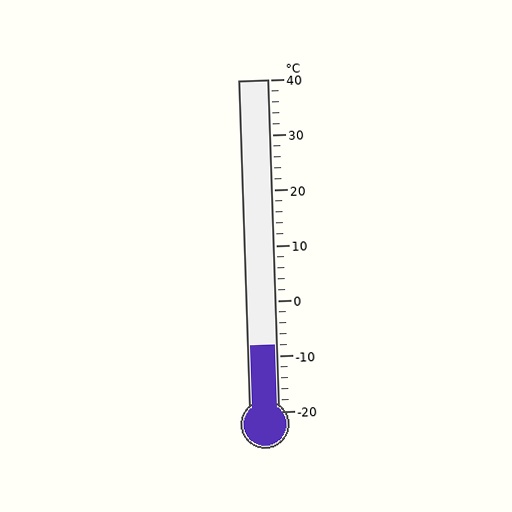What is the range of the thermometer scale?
The thermometer scale ranges from -20°C to 40°C.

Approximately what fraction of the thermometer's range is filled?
The thermometer is filled to approximately 20% of its range.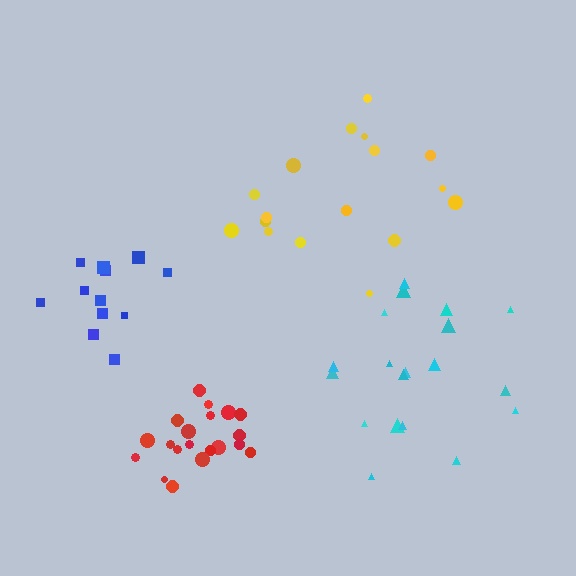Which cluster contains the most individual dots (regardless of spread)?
Red (20).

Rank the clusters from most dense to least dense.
red, blue, cyan, yellow.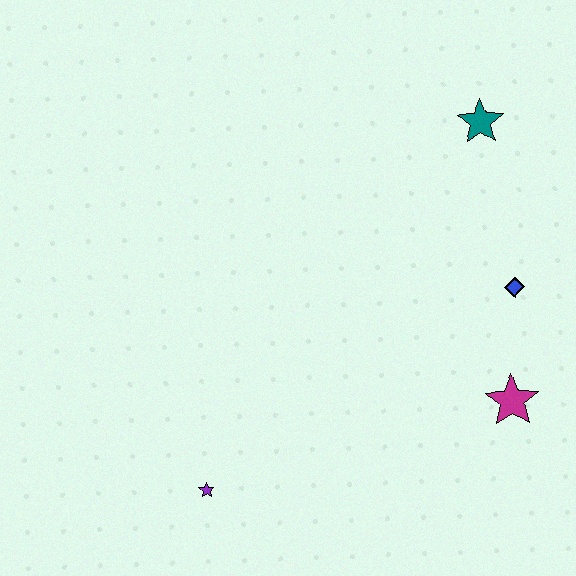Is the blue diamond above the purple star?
Yes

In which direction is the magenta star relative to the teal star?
The magenta star is below the teal star.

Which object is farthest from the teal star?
The purple star is farthest from the teal star.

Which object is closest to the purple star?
The magenta star is closest to the purple star.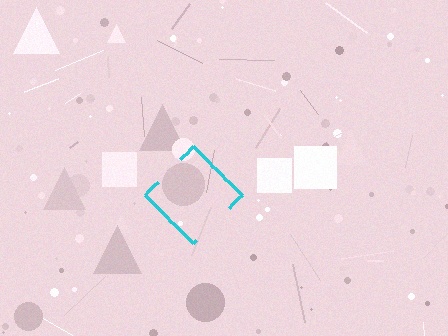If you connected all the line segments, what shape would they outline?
They would outline a diamond.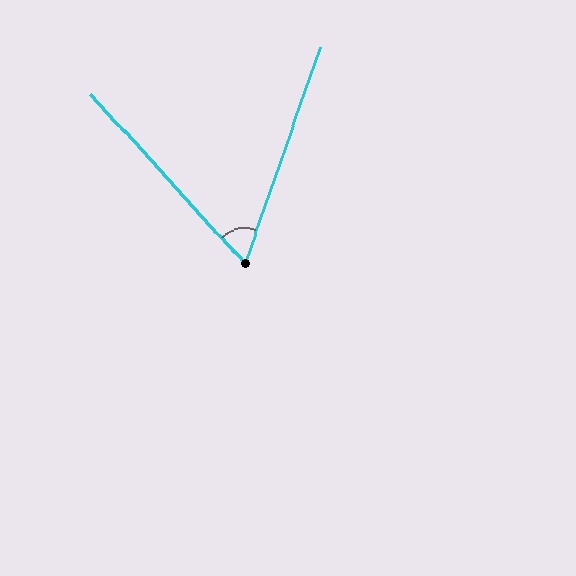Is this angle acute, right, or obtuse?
It is acute.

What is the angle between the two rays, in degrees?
Approximately 62 degrees.